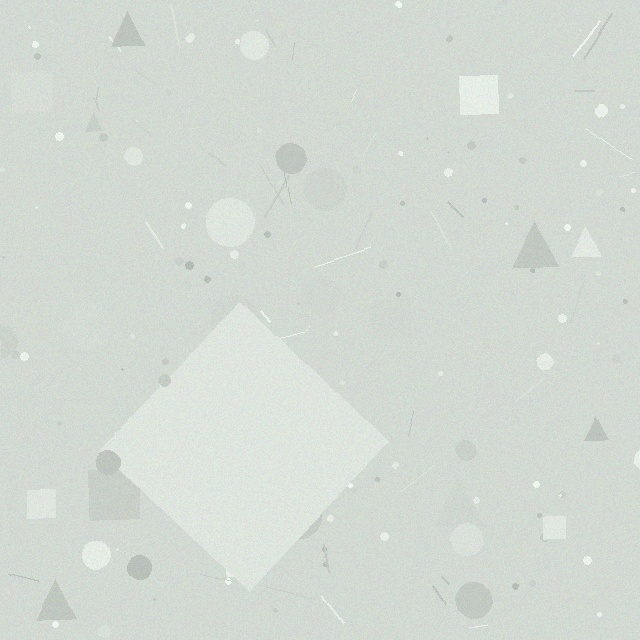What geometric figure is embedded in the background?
A diamond is embedded in the background.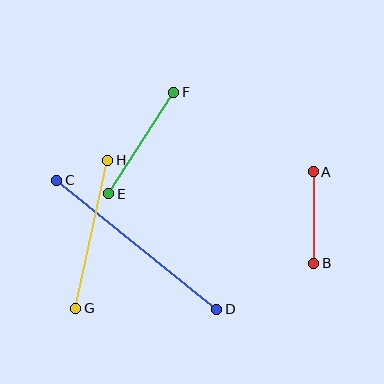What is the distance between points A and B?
The distance is approximately 92 pixels.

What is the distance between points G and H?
The distance is approximately 151 pixels.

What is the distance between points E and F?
The distance is approximately 121 pixels.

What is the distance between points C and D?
The distance is approximately 205 pixels.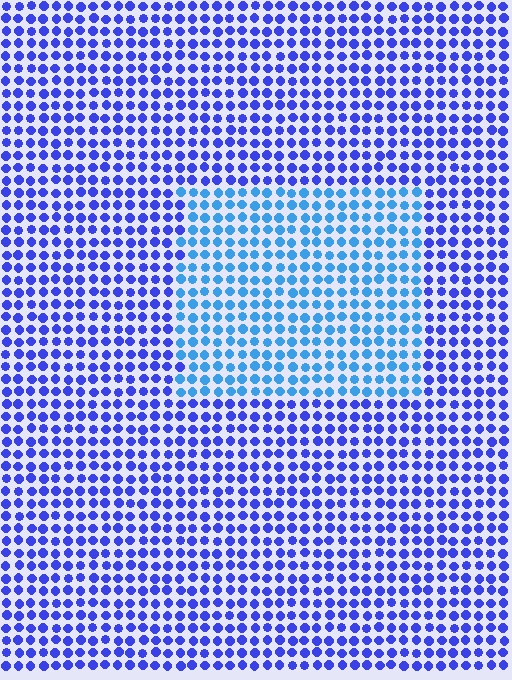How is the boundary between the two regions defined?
The boundary is defined purely by a slight shift in hue (about 32 degrees). Spacing, size, and orientation are identical on both sides.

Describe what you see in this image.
The image is filled with small blue elements in a uniform arrangement. A rectangle-shaped region is visible where the elements are tinted to a slightly different hue, forming a subtle color boundary.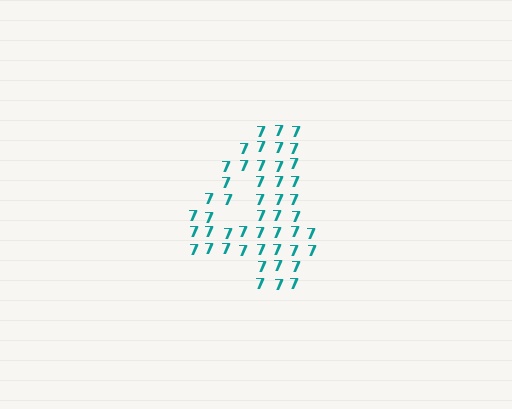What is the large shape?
The large shape is the digit 4.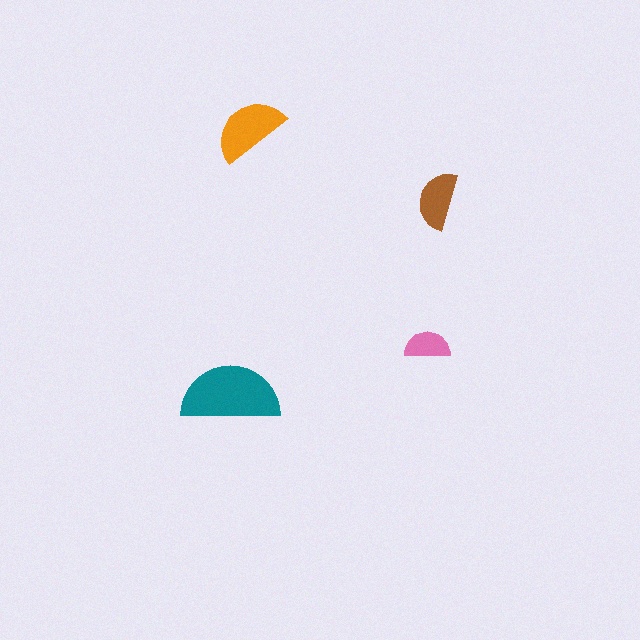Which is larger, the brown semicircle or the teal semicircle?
The teal one.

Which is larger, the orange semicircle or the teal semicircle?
The teal one.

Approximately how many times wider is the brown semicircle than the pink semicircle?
About 1.5 times wider.